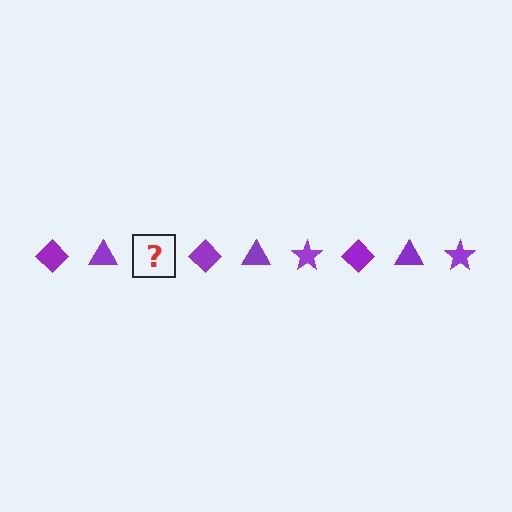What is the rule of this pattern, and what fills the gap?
The rule is that the pattern cycles through diamond, triangle, star shapes in purple. The gap should be filled with a purple star.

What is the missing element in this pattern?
The missing element is a purple star.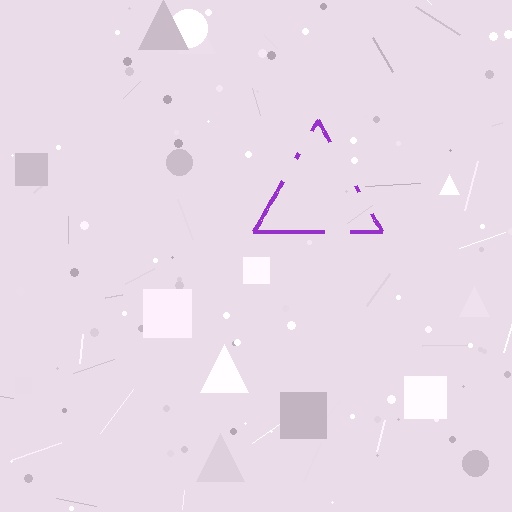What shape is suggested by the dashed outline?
The dashed outline suggests a triangle.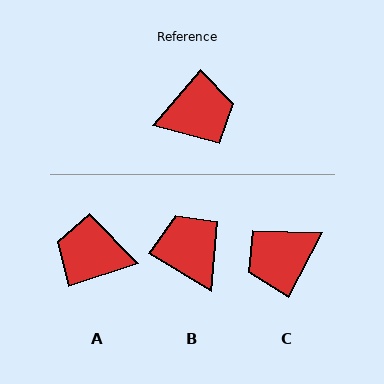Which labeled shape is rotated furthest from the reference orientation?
C, about 167 degrees away.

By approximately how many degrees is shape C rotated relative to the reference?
Approximately 167 degrees clockwise.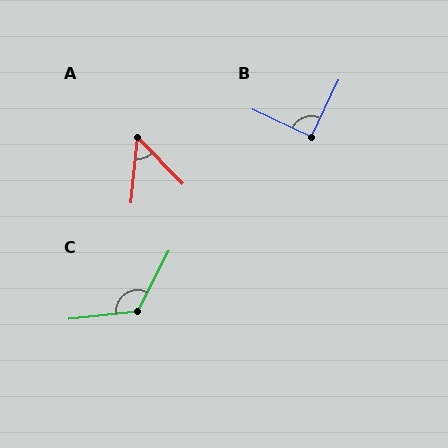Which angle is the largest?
C, at approximately 123 degrees.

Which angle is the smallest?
A, at approximately 50 degrees.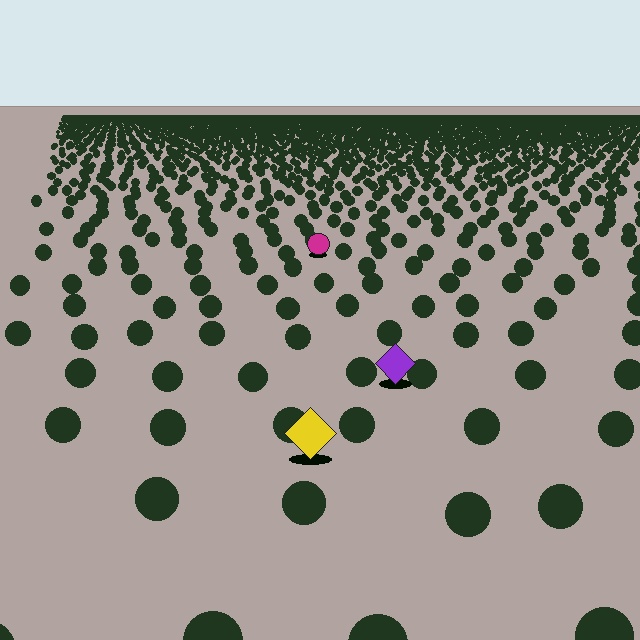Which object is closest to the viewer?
The yellow diamond is closest. The texture marks near it are larger and more spread out.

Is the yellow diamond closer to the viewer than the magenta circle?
Yes. The yellow diamond is closer — you can tell from the texture gradient: the ground texture is coarser near it.